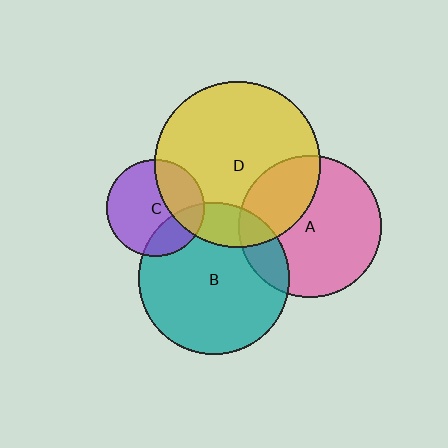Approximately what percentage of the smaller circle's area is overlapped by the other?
Approximately 15%.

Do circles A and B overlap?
Yes.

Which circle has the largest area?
Circle D (yellow).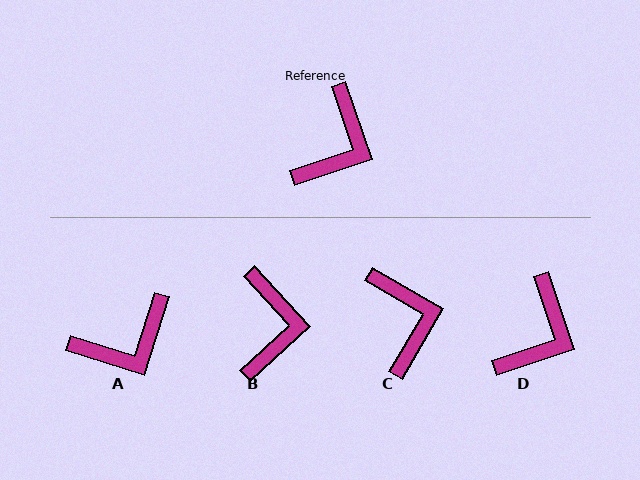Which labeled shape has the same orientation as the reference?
D.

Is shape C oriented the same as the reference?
No, it is off by about 41 degrees.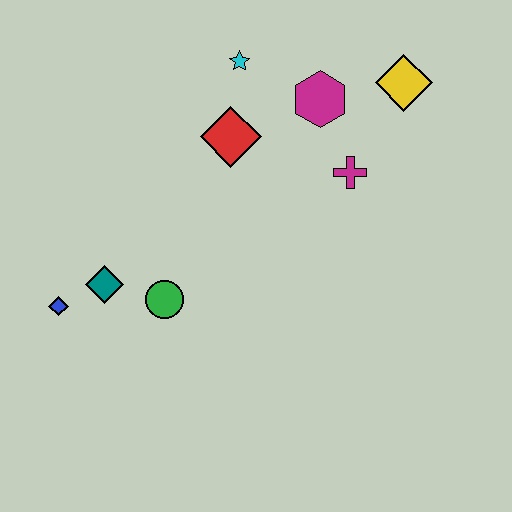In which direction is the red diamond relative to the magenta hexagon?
The red diamond is to the left of the magenta hexagon.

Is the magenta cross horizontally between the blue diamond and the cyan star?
No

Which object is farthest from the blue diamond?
The yellow diamond is farthest from the blue diamond.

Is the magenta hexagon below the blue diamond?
No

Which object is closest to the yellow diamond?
The magenta hexagon is closest to the yellow diamond.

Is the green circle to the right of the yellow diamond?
No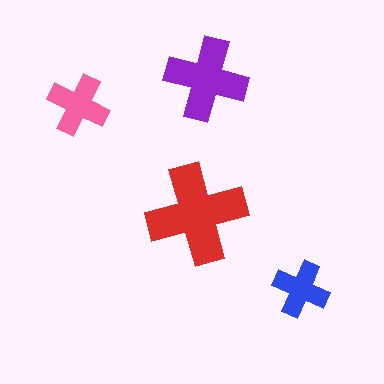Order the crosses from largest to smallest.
the red one, the purple one, the pink one, the blue one.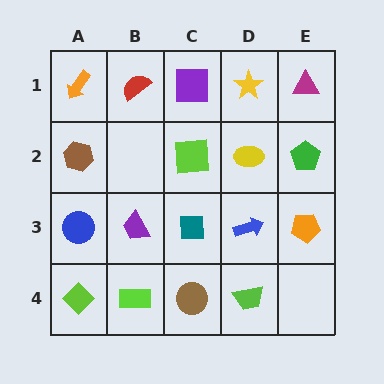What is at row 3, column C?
A teal square.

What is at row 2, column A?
A brown hexagon.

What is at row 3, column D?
A blue arrow.